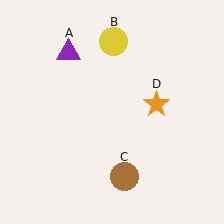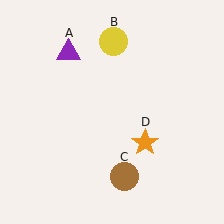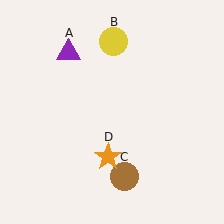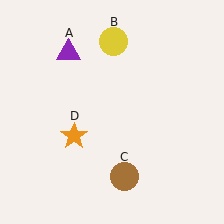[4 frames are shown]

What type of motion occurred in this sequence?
The orange star (object D) rotated clockwise around the center of the scene.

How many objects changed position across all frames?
1 object changed position: orange star (object D).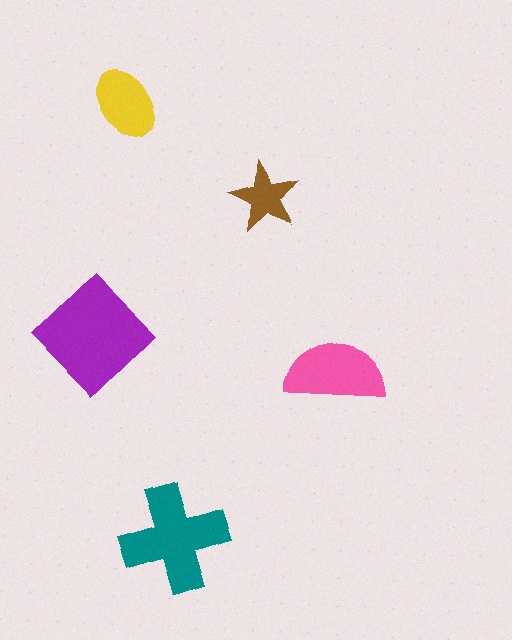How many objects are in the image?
There are 5 objects in the image.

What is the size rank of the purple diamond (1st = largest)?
1st.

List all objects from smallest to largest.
The brown star, the yellow ellipse, the pink semicircle, the teal cross, the purple diamond.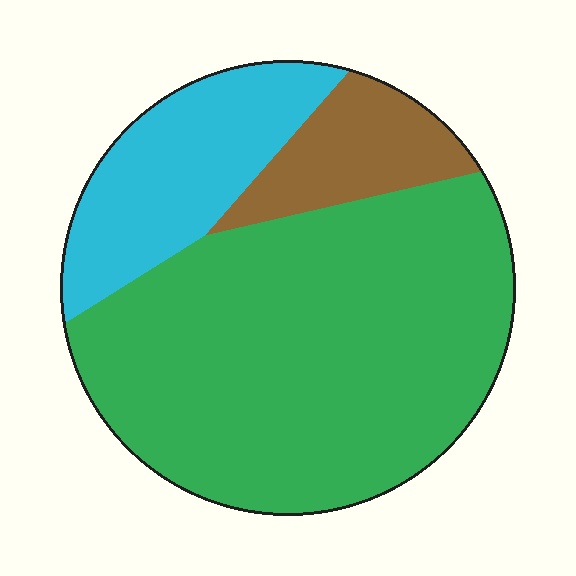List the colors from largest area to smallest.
From largest to smallest: green, cyan, brown.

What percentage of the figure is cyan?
Cyan covers 21% of the figure.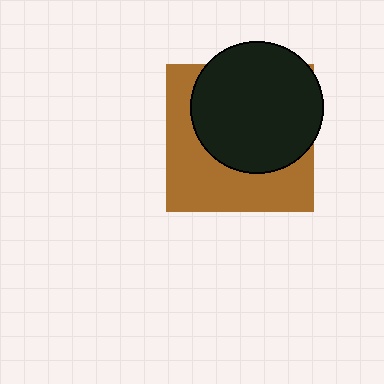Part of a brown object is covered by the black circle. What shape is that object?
It is a square.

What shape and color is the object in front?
The object in front is a black circle.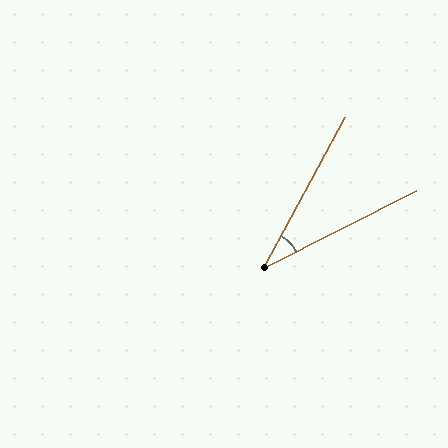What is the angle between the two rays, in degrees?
Approximately 35 degrees.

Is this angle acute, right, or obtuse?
It is acute.